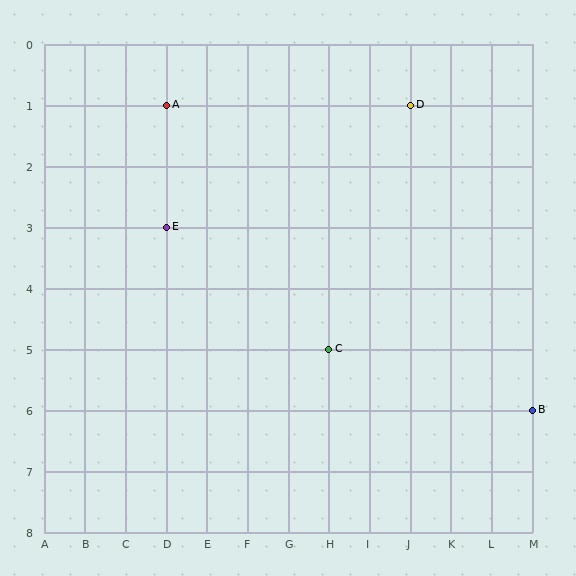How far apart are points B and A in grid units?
Points B and A are 9 columns and 5 rows apart (about 10.3 grid units diagonally).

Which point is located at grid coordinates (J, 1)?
Point D is at (J, 1).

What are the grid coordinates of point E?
Point E is at grid coordinates (D, 3).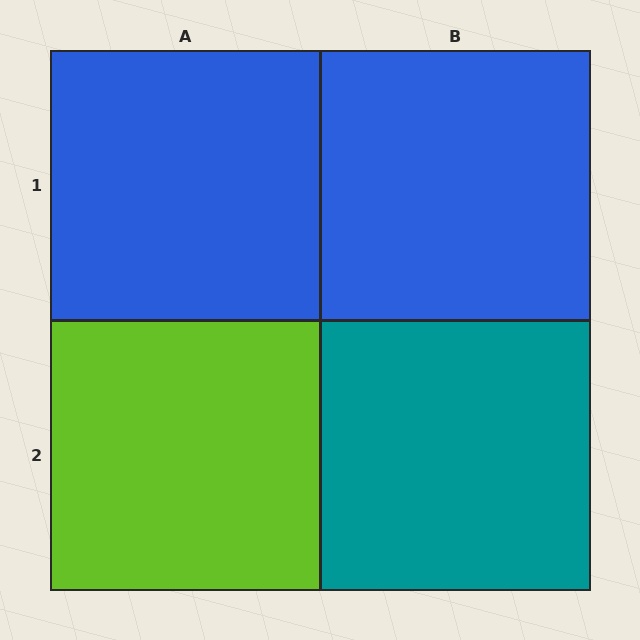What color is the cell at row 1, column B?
Blue.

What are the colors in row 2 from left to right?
Lime, teal.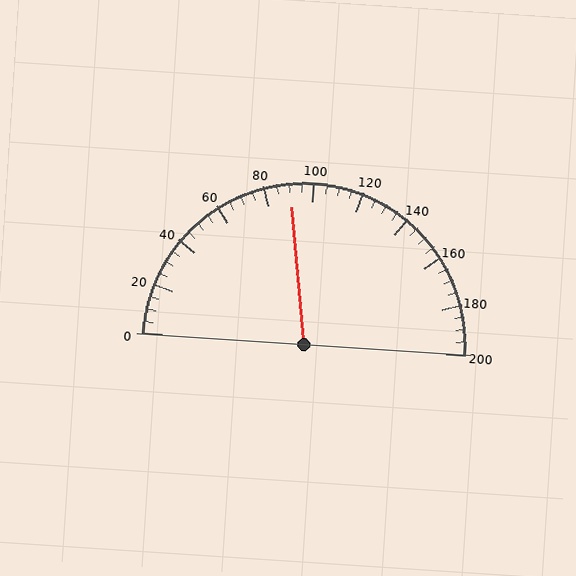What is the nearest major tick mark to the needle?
The nearest major tick mark is 80.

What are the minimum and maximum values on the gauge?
The gauge ranges from 0 to 200.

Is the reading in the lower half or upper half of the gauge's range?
The reading is in the lower half of the range (0 to 200).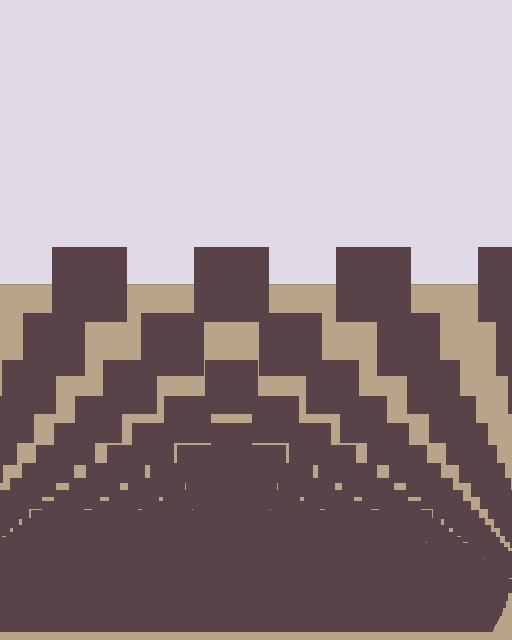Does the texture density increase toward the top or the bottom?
Density increases toward the bottom.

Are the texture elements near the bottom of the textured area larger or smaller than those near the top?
Smaller. The gradient is inverted — elements near the bottom are smaller and denser.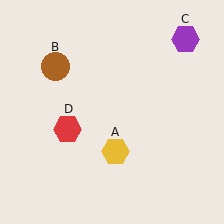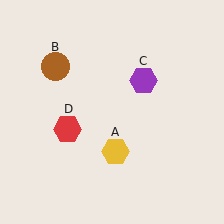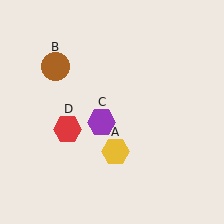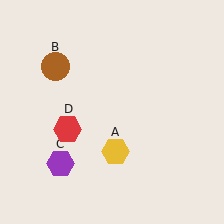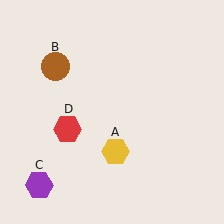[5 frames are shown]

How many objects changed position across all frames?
1 object changed position: purple hexagon (object C).